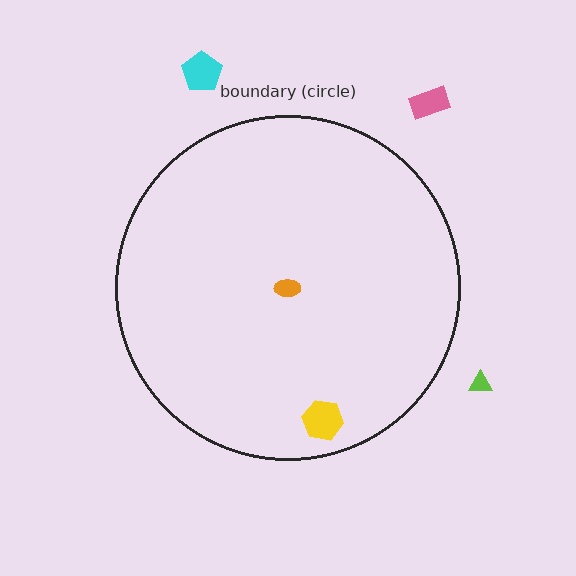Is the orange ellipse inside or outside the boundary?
Inside.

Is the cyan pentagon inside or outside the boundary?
Outside.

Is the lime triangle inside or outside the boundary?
Outside.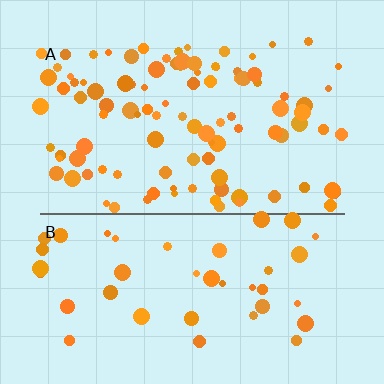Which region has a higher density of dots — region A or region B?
A (the top).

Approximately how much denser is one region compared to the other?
Approximately 2.4× — region A over region B.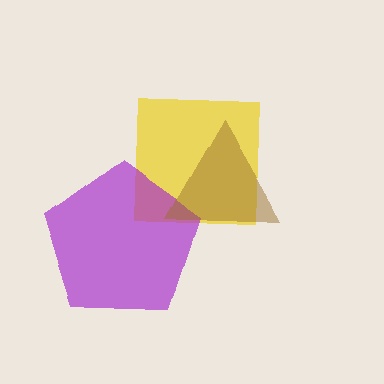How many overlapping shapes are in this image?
There are 3 overlapping shapes in the image.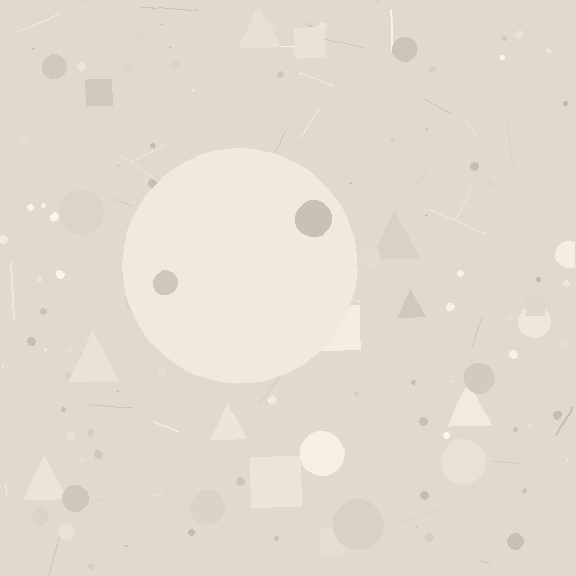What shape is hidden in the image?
A circle is hidden in the image.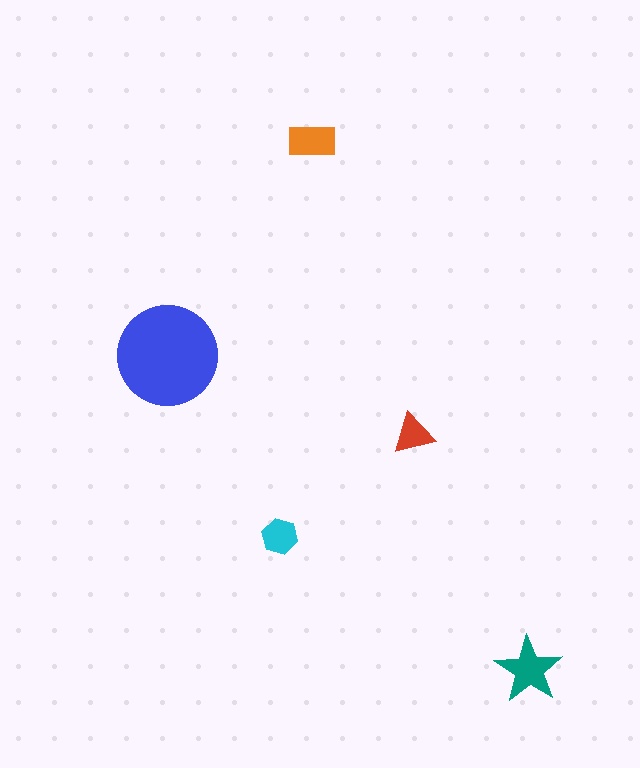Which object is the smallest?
The red triangle.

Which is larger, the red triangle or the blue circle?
The blue circle.